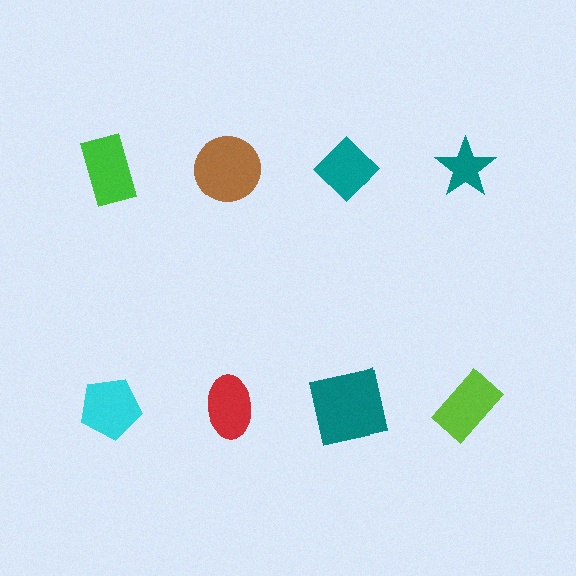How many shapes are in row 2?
4 shapes.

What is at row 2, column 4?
A lime rectangle.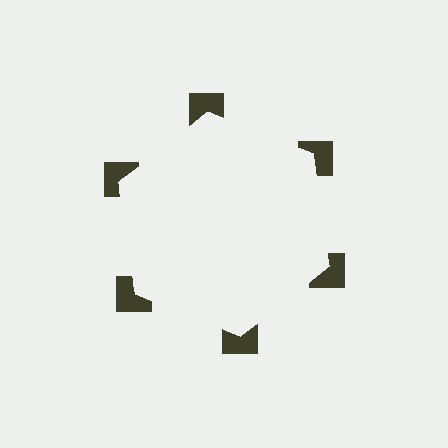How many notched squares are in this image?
There are 6 — one at each vertex of the illusory hexagon.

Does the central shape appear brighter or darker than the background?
It typically appears slightly brighter than the background, even though no actual brightness change is drawn.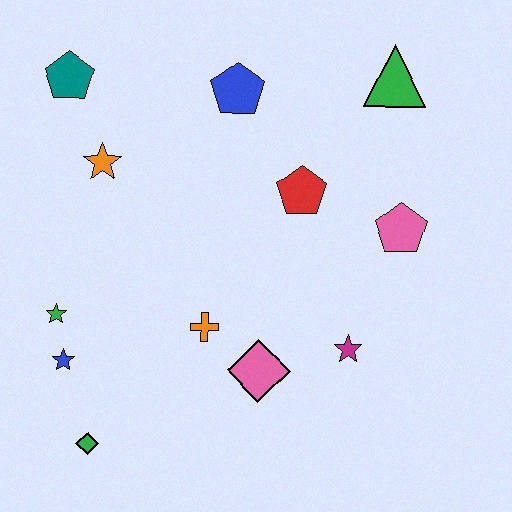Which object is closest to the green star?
The blue star is closest to the green star.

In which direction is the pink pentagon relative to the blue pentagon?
The pink pentagon is to the right of the blue pentagon.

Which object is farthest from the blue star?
The green triangle is farthest from the blue star.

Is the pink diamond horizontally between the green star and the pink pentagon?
Yes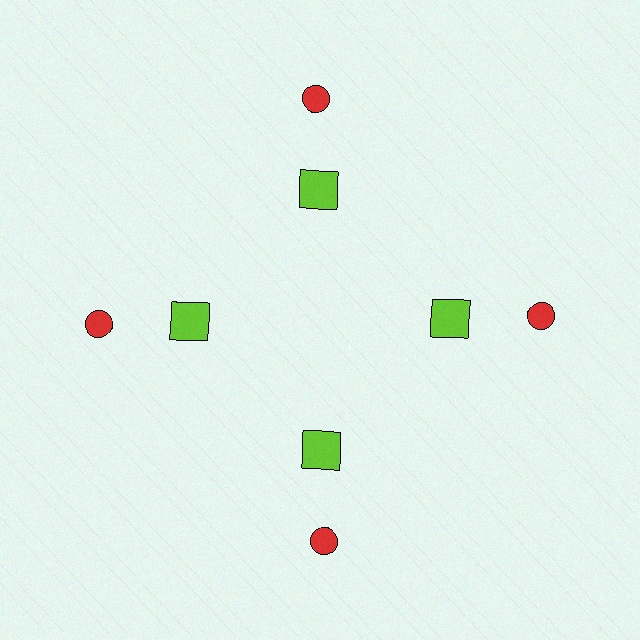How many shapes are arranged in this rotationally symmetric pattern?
There are 8 shapes, arranged in 4 groups of 2.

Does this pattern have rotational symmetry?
Yes, this pattern has 4-fold rotational symmetry. It looks the same after rotating 90 degrees around the center.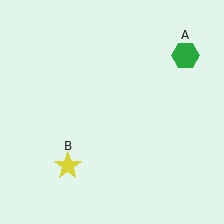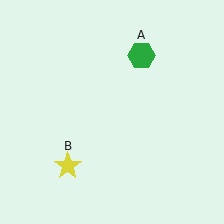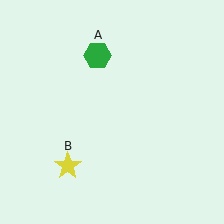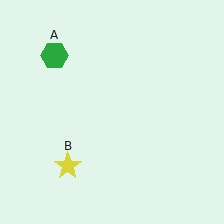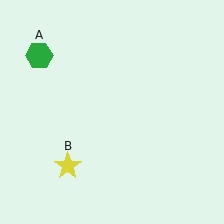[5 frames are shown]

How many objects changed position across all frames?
1 object changed position: green hexagon (object A).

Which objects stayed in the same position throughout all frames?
Yellow star (object B) remained stationary.